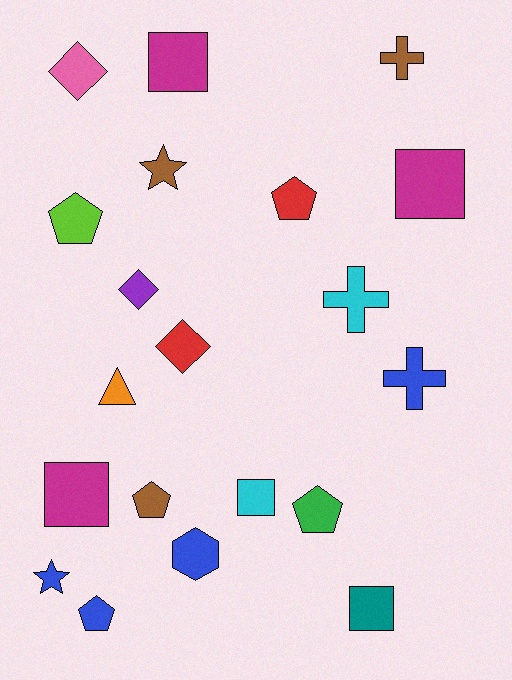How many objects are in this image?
There are 20 objects.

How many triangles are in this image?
There is 1 triangle.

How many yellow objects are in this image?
There are no yellow objects.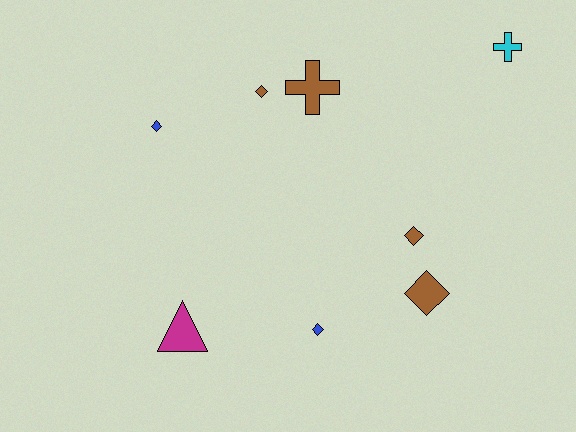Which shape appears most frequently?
Diamond, with 5 objects.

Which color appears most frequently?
Brown, with 4 objects.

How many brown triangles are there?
There are no brown triangles.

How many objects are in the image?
There are 8 objects.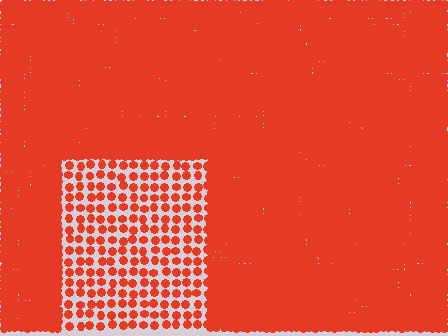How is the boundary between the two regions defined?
The boundary is defined by a change in element density (approximately 3.0x ratio). All elements are the same color, size, and shape.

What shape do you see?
I see a rectangle.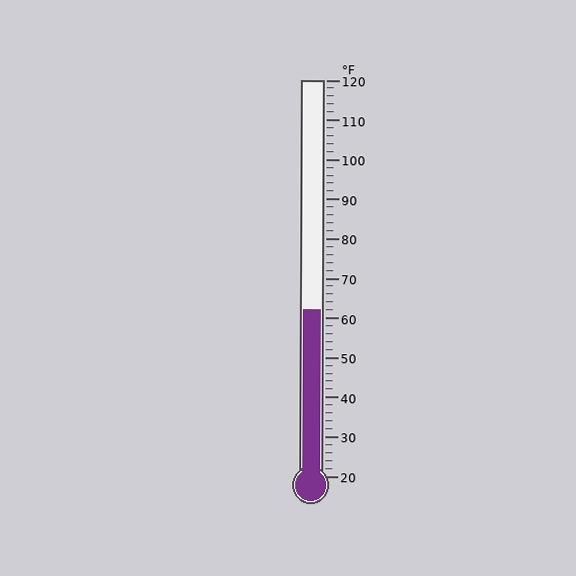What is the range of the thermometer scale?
The thermometer scale ranges from 20°F to 120°F.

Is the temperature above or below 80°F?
The temperature is below 80°F.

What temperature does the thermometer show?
The thermometer shows approximately 62°F.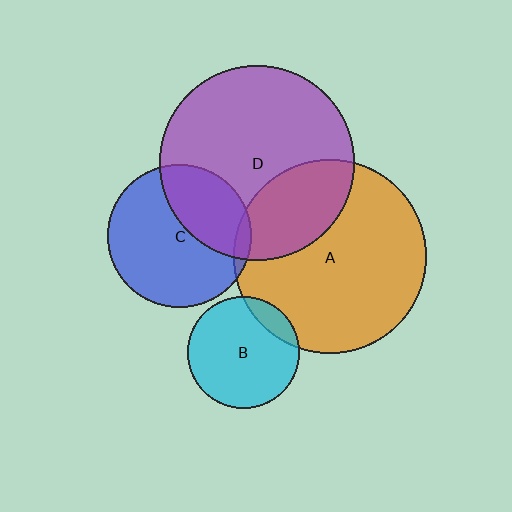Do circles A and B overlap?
Yes.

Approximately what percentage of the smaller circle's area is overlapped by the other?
Approximately 15%.